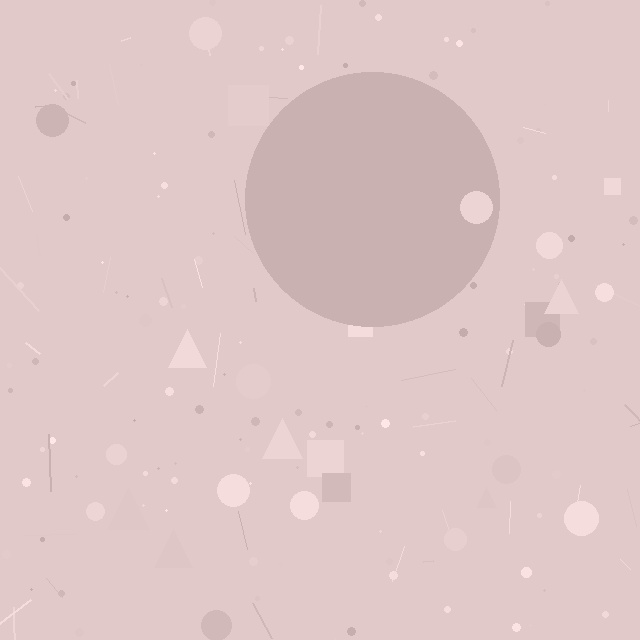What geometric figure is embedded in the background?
A circle is embedded in the background.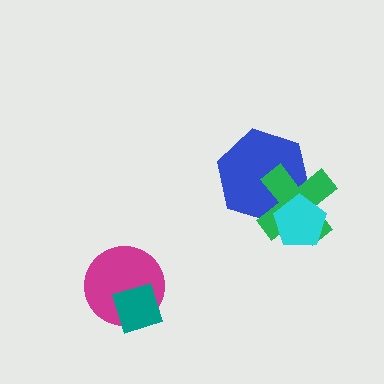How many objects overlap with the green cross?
2 objects overlap with the green cross.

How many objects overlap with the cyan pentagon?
2 objects overlap with the cyan pentagon.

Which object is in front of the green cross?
The cyan pentagon is in front of the green cross.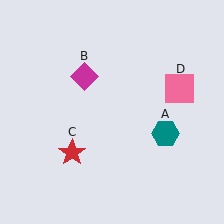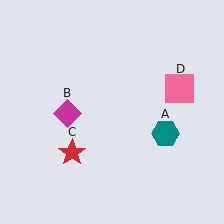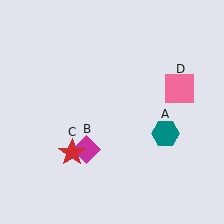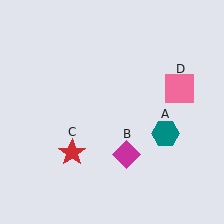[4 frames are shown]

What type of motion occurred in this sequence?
The magenta diamond (object B) rotated counterclockwise around the center of the scene.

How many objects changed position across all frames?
1 object changed position: magenta diamond (object B).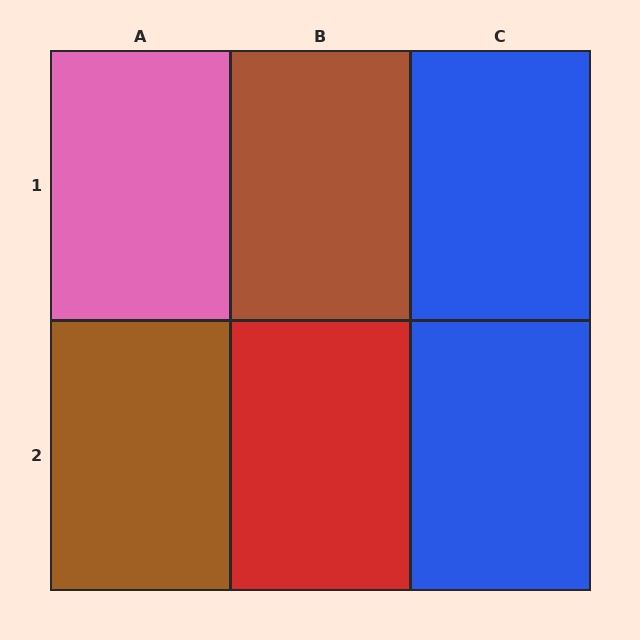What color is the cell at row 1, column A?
Pink.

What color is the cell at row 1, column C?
Blue.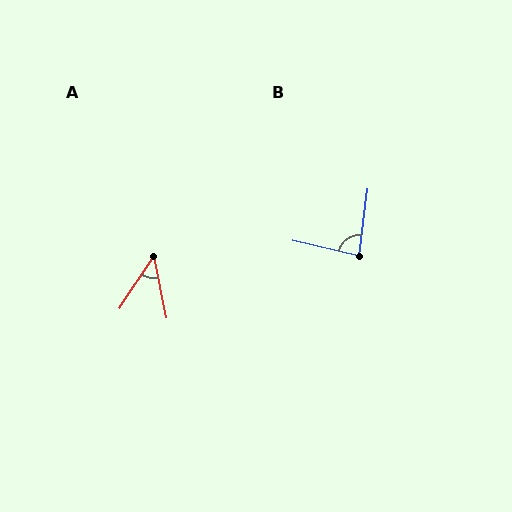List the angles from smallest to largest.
A (45°), B (83°).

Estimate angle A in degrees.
Approximately 45 degrees.